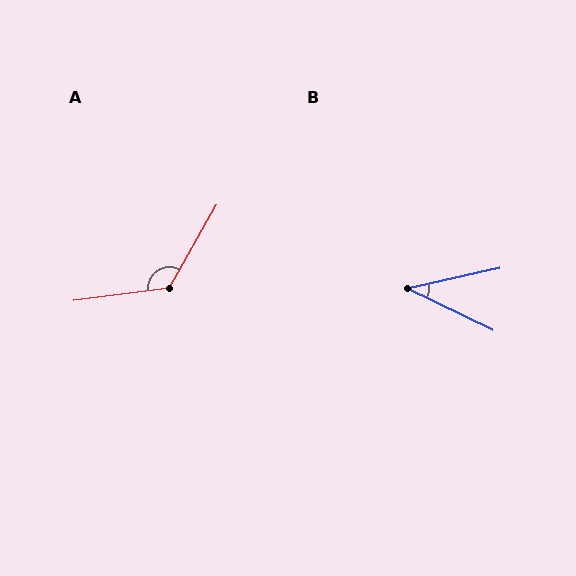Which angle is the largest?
A, at approximately 127 degrees.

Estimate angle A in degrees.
Approximately 127 degrees.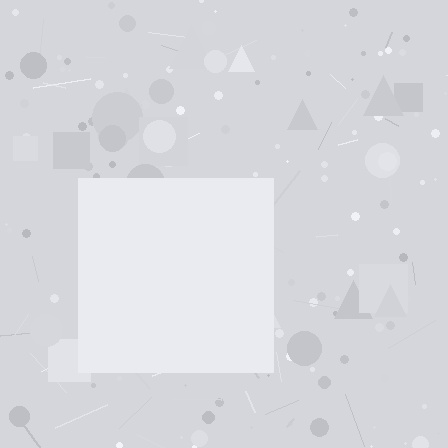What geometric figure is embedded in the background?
A square is embedded in the background.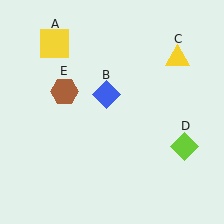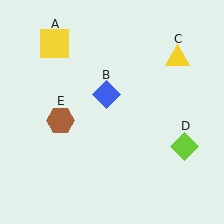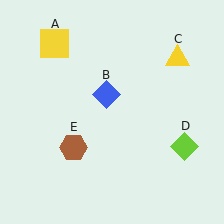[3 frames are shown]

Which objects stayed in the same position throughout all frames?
Yellow square (object A) and blue diamond (object B) and yellow triangle (object C) and lime diamond (object D) remained stationary.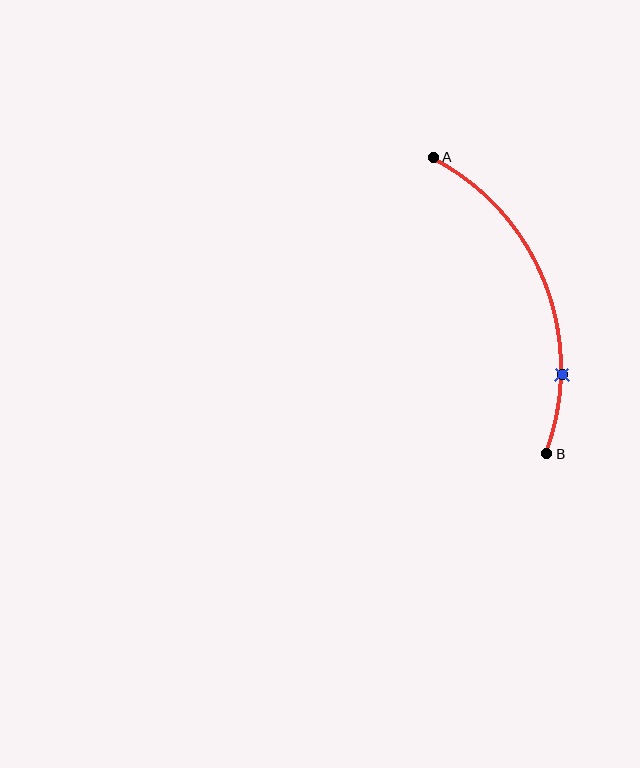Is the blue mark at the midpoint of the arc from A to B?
No. The blue mark lies on the arc but is closer to endpoint B. The arc midpoint would be at the point on the curve equidistant along the arc from both A and B.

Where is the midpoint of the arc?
The arc midpoint is the point on the curve farthest from the straight line joining A and B. It sits to the right of that line.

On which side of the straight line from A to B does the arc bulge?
The arc bulges to the right of the straight line connecting A and B.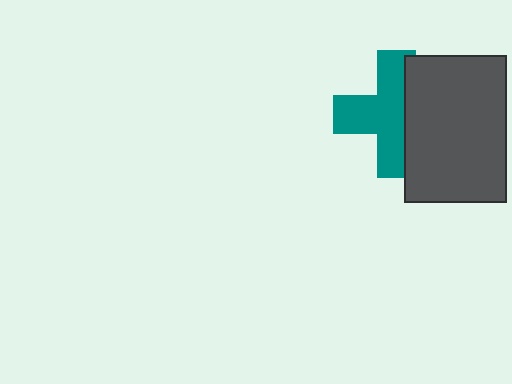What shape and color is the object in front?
The object in front is a dark gray rectangle.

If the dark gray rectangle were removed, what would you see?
You would see the complete teal cross.